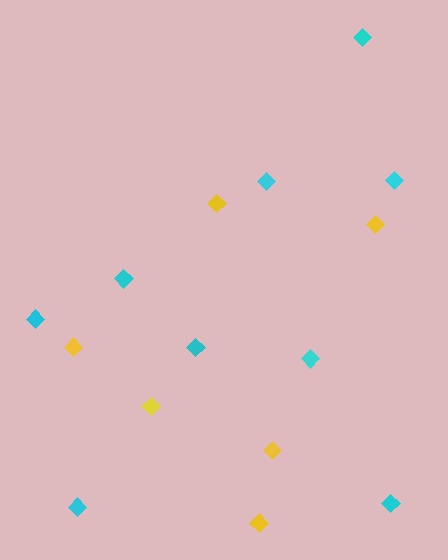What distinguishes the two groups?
There are 2 groups: one group of yellow diamonds (6) and one group of cyan diamonds (9).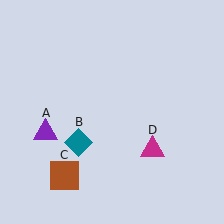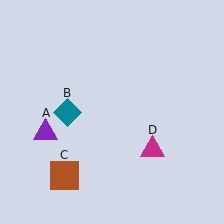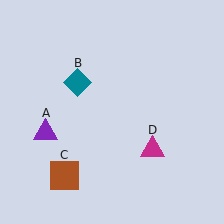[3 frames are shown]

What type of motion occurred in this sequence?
The teal diamond (object B) rotated clockwise around the center of the scene.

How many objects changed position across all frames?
1 object changed position: teal diamond (object B).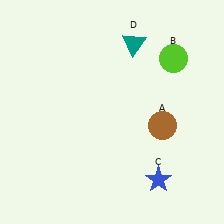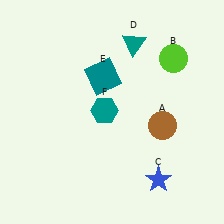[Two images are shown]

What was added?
A teal square (E), a teal hexagon (F) were added in Image 2.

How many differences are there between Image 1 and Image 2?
There are 2 differences between the two images.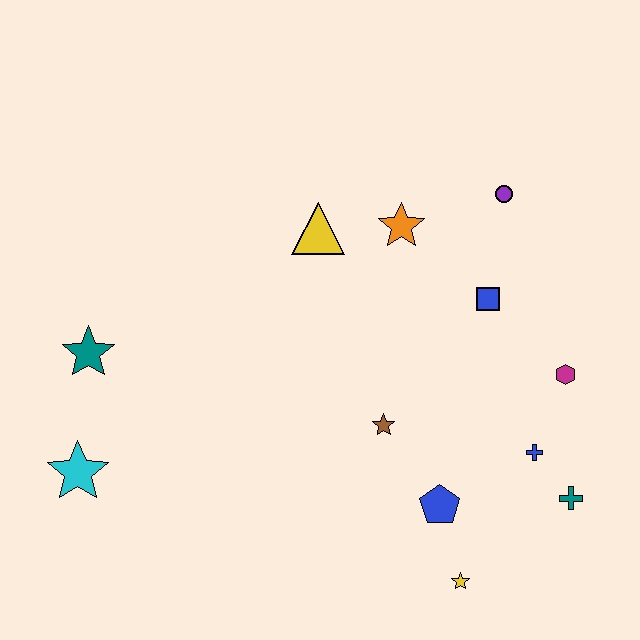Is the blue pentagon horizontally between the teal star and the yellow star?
Yes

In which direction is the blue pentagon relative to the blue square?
The blue pentagon is below the blue square.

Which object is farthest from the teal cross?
The teal star is farthest from the teal cross.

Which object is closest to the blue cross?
The teal cross is closest to the blue cross.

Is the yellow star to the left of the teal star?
No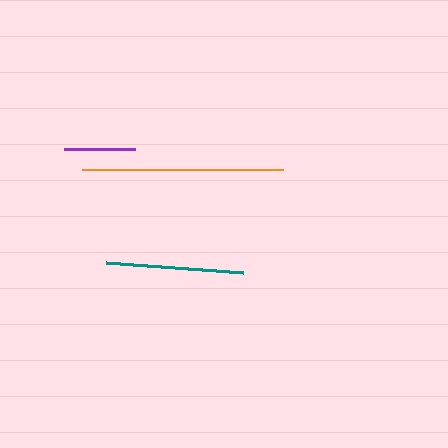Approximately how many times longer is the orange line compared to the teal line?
The orange line is approximately 1.5 times the length of the teal line.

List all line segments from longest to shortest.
From longest to shortest: orange, teal, purple.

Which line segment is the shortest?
The purple line is the shortest at approximately 71 pixels.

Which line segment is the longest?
The orange line is the longest at approximately 201 pixels.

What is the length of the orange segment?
The orange segment is approximately 201 pixels long.